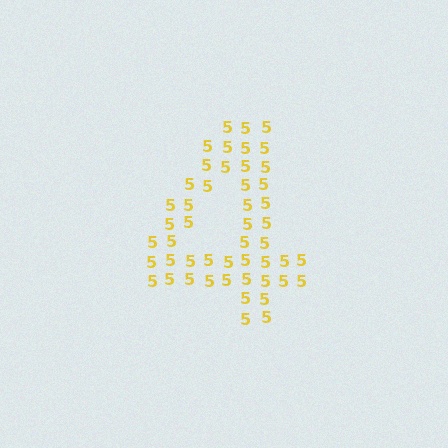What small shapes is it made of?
It is made of small digit 5's.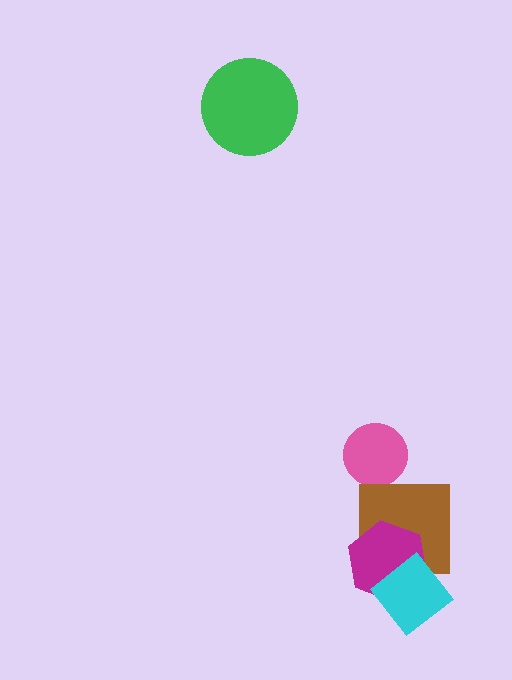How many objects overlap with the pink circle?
0 objects overlap with the pink circle.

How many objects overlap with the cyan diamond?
2 objects overlap with the cyan diamond.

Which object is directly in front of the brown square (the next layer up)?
The magenta hexagon is directly in front of the brown square.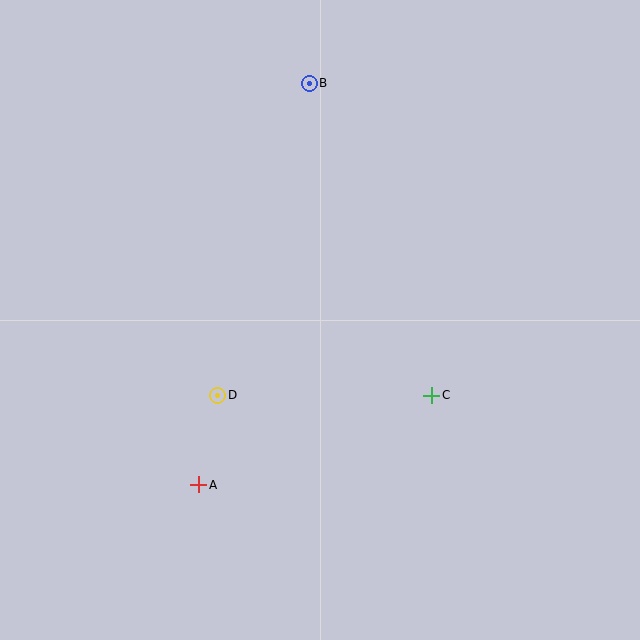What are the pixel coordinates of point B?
Point B is at (309, 83).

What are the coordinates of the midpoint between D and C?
The midpoint between D and C is at (325, 395).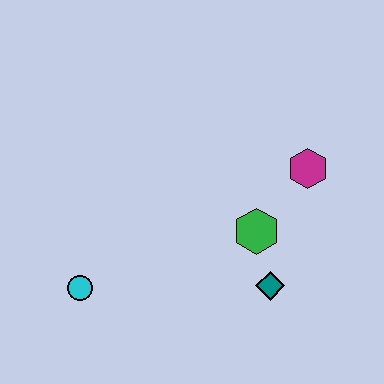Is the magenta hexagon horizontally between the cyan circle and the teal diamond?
No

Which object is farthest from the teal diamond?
The cyan circle is farthest from the teal diamond.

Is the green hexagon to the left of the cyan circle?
No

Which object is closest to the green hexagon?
The teal diamond is closest to the green hexagon.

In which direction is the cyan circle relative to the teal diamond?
The cyan circle is to the left of the teal diamond.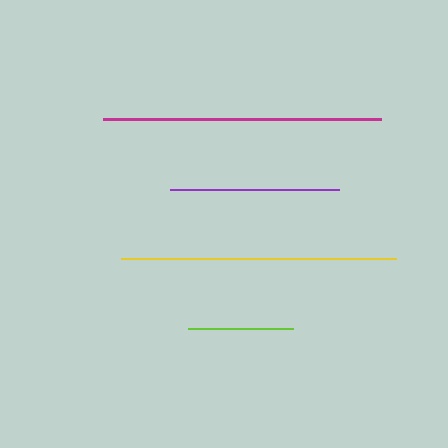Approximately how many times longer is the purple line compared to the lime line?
The purple line is approximately 1.6 times the length of the lime line.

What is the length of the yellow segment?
The yellow segment is approximately 275 pixels long.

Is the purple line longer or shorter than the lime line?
The purple line is longer than the lime line.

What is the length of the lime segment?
The lime segment is approximately 105 pixels long.